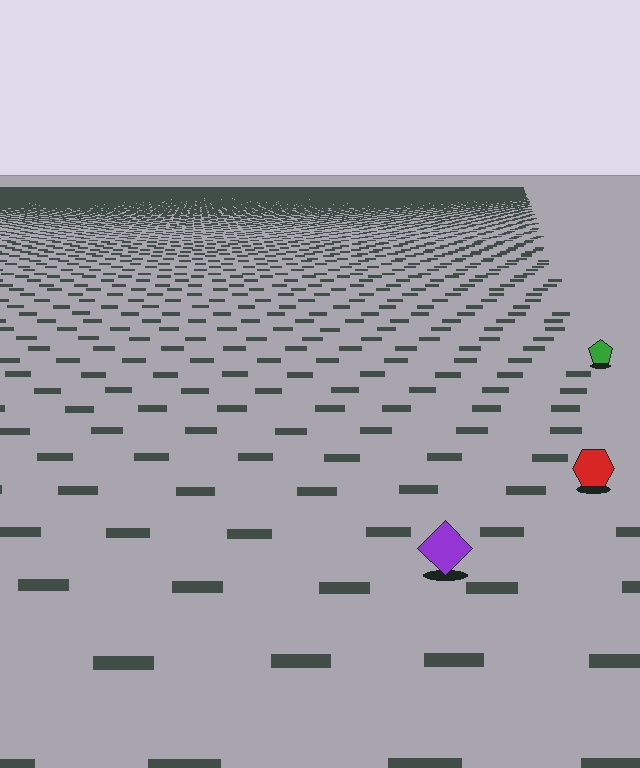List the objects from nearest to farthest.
From nearest to farthest: the purple diamond, the red hexagon, the green pentagon.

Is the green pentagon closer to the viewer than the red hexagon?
No. The red hexagon is closer — you can tell from the texture gradient: the ground texture is coarser near it.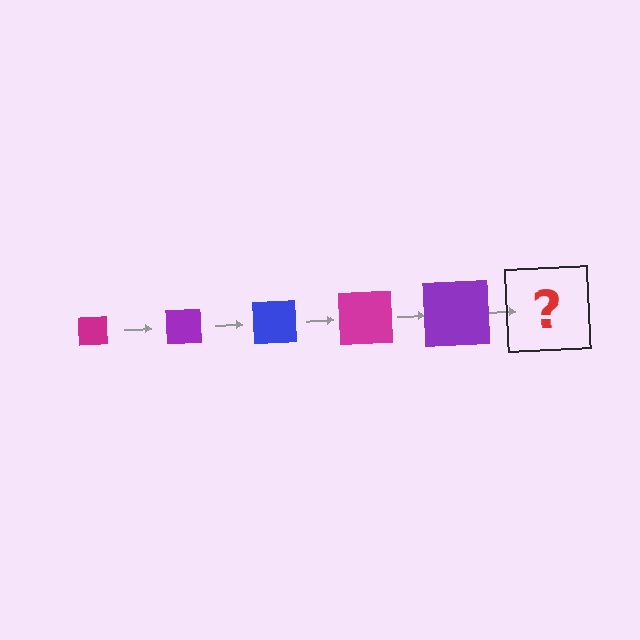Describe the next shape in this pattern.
It should be a blue square, larger than the previous one.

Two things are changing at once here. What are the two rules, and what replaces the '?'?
The two rules are that the square grows larger each step and the color cycles through magenta, purple, and blue. The '?' should be a blue square, larger than the previous one.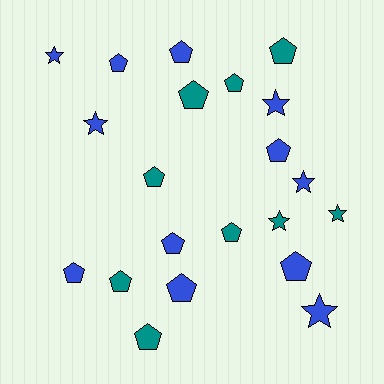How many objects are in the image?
There are 21 objects.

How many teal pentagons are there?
There are 7 teal pentagons.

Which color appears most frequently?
Blue, with 12 objects.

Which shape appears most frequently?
Pentagon, with 14 objects.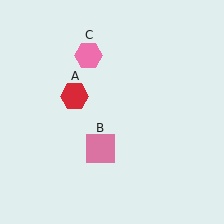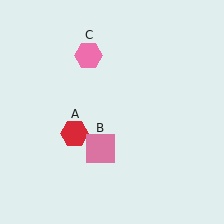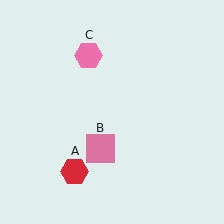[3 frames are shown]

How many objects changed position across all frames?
1 object changed position: red hexagon (object A).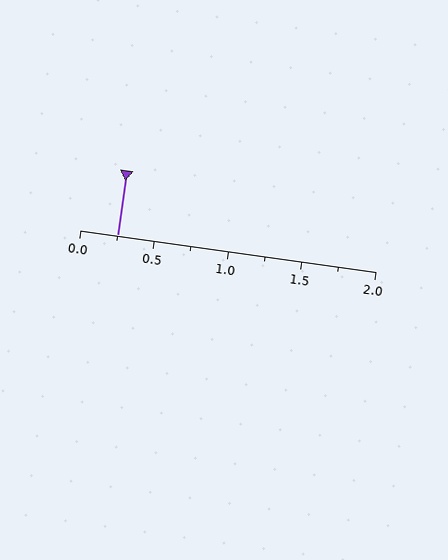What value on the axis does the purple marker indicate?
The marker indicates approximately 0.25.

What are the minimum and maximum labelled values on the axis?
The axis runs from 0.0 to 2.0.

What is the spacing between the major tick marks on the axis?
The major ticks are spaced 0.5 apart.